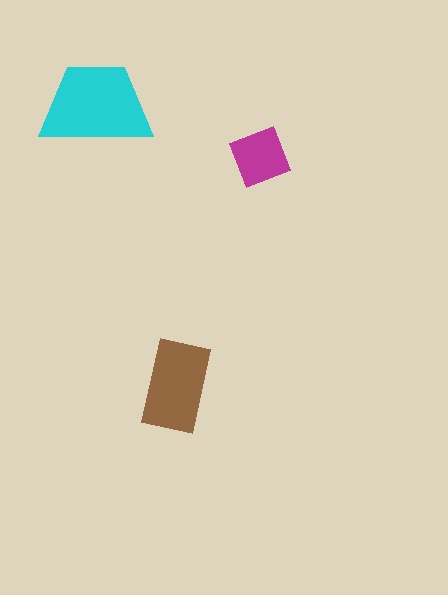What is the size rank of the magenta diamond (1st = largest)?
3rd.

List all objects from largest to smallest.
The cyan trapezoid, the brown rectangle, the magenta diamond.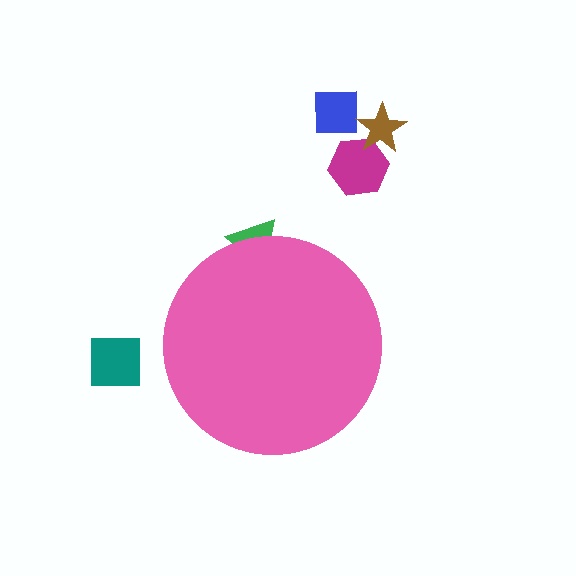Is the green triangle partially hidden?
Yes, the green triangle is partially hidden behind the pink circle.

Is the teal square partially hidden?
No, the teal square is fully visible.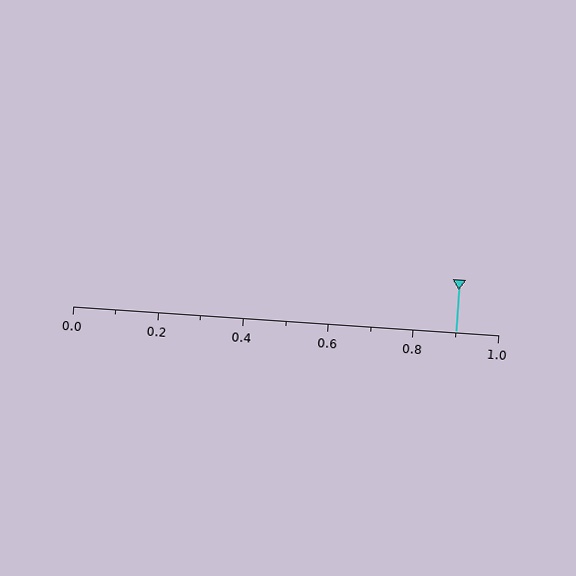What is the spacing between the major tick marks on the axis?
The major ticks are spaced 0.2 apart.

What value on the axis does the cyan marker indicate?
The marker indicates approximately 0.9.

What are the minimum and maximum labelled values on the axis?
The axis runs from 0.0 to 1.0.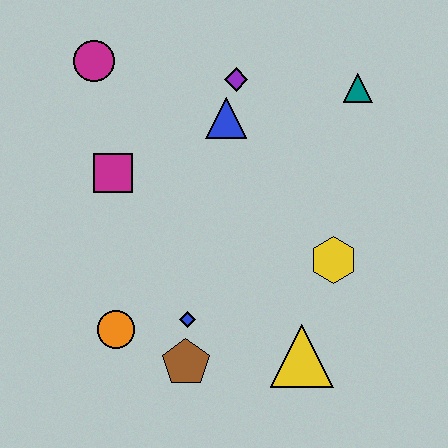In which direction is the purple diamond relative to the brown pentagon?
The purple diamond is above the brown pentagon.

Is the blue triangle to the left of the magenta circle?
No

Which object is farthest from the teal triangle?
The orange circle is farthest from the teal triangle.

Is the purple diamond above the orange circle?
Yes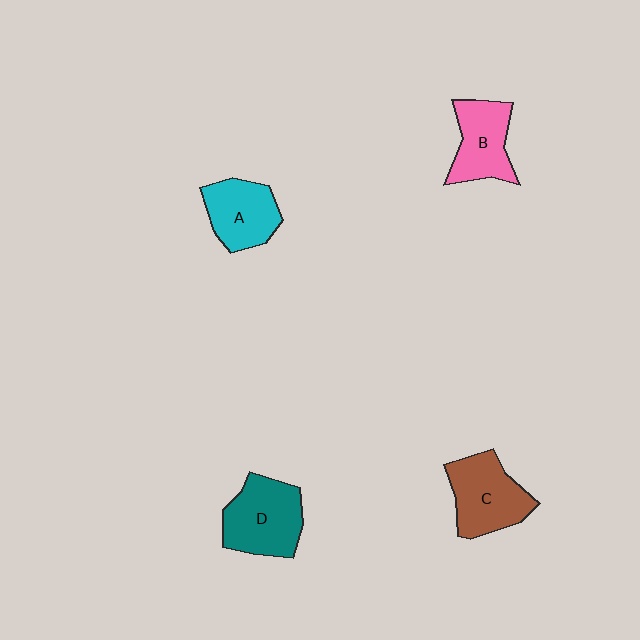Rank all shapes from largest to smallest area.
From largest to smallest: D (teal), C (brown), B (pink), A (cyan).